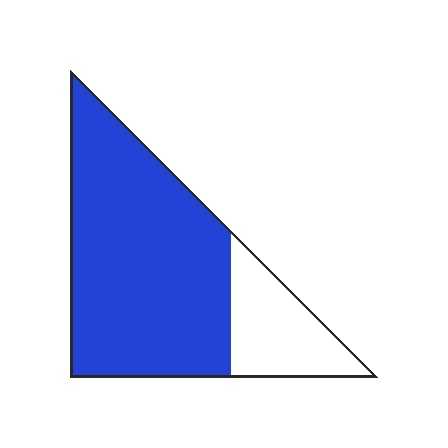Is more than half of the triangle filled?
Yes.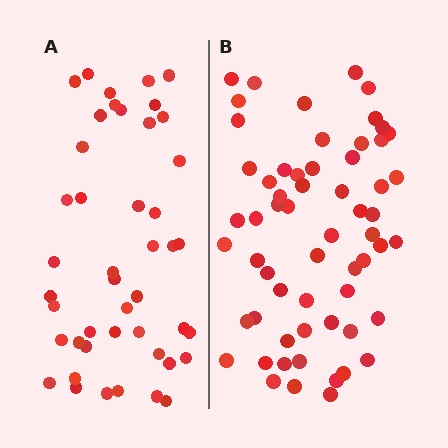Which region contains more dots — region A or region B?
Region B (the right region) has more dots.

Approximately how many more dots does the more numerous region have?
Region B has approximately 15 more dots than region A.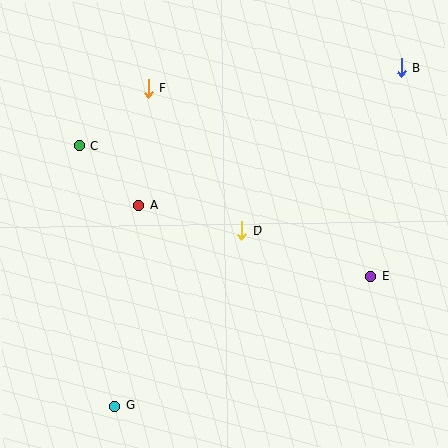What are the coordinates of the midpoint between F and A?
The midpoint between F and A is at (144, 147).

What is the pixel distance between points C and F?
The distance between C and F is 90 pixels.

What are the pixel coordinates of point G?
Point G is at (114, 406).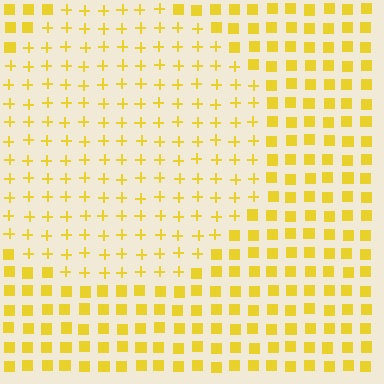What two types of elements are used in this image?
The image uses plus signs inside the circle region and squares outside it.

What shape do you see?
I see a circle.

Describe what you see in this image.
The image is filled with small yellow elements arranged in a uniform grid. A circle-shaped region contains plus signs, while the surrounding area contains squares. The boundary is defined purely by the change in element shape.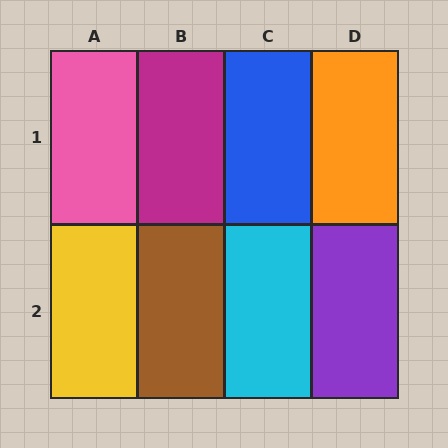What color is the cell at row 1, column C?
Blue.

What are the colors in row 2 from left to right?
Yellow, brown, cyan, purple.